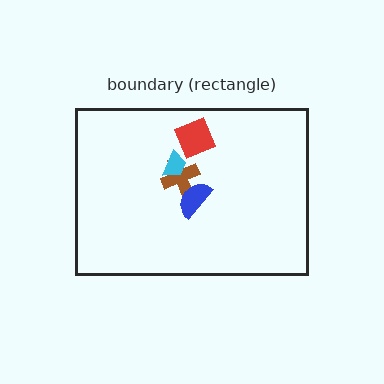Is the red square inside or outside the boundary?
Inside.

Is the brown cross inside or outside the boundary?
Inside.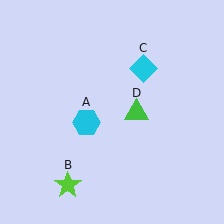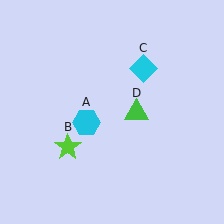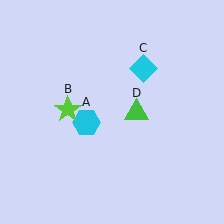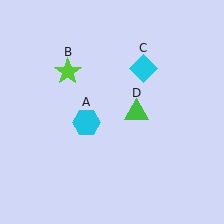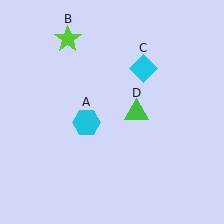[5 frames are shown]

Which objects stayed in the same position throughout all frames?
Cyan hexagon (object A) and cyan diamond (object C) and green triangle (object D) remained stationary.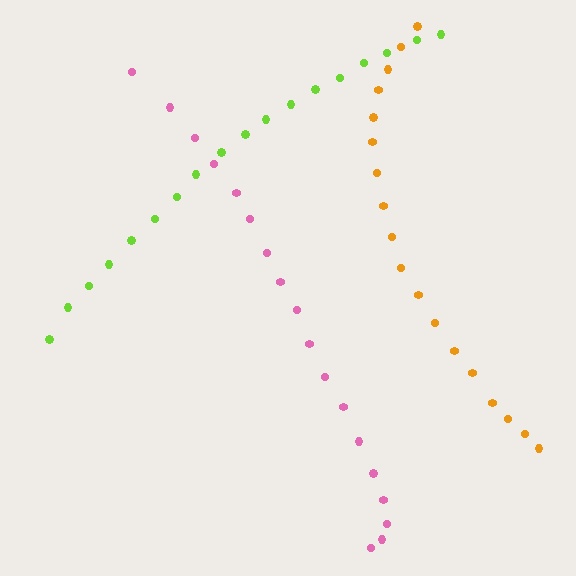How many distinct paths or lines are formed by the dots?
There are 3 distinct paths.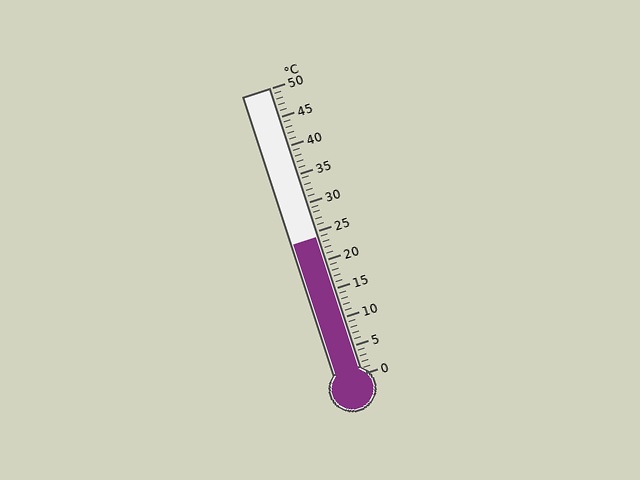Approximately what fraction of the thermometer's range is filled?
The thermometer is filled to approximately 50% of its range.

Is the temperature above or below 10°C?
The temperature is above 10°C.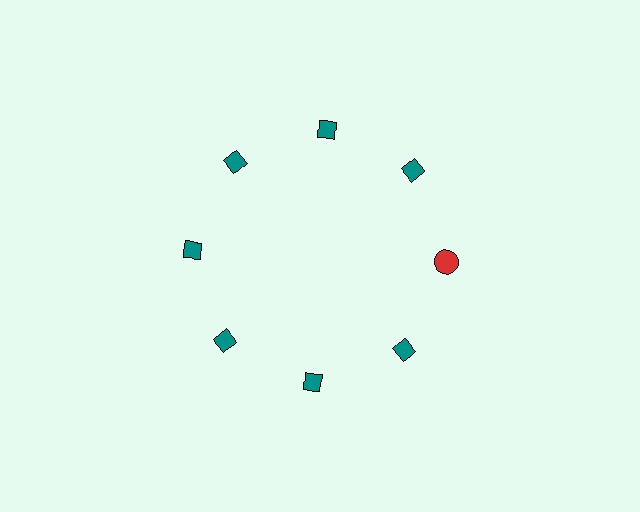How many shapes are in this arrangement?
There are 8 shapes arranged in a ring pattern.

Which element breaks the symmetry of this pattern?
The red circle at roughly the 3 o'clock position breaks the symmetry. All other shapes are teal diamonds.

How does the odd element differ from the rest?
It differs in both color (red instead of teal) and shape (circle instead of diamond).